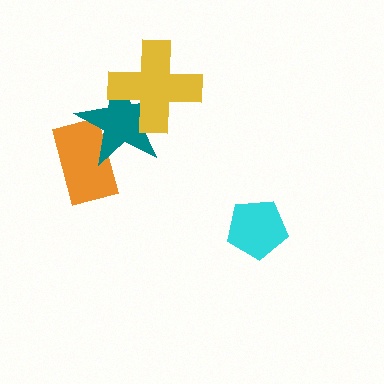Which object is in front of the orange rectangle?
The teal star is in front of the orange rectangle.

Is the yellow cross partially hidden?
No, no other shape covers it.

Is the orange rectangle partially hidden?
Yes, it is partially covered by another shape.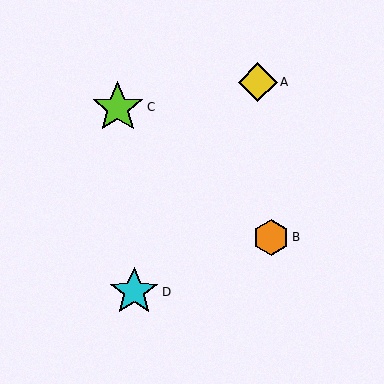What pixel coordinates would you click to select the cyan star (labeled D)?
Click at (134, 292) to select the cyan star D.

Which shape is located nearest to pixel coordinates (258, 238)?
The orange hexagon (labeled B) at (271, 237) is nearest to that location.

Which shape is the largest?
The lime star (labeled C) is the largest.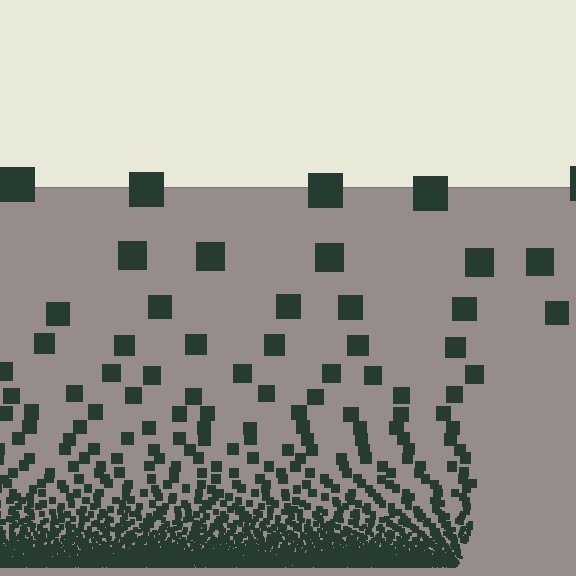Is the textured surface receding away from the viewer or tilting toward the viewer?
The surface appears to tilt toward the viewer. Texture elements get larger and sparser toward the top.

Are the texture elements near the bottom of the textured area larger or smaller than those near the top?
Smaller. The gradient is inverted — elements near the bottom are smaller and denser.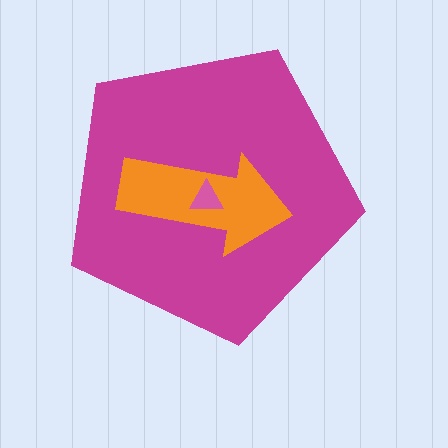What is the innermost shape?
The pink triangle.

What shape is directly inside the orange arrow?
The pink triangle.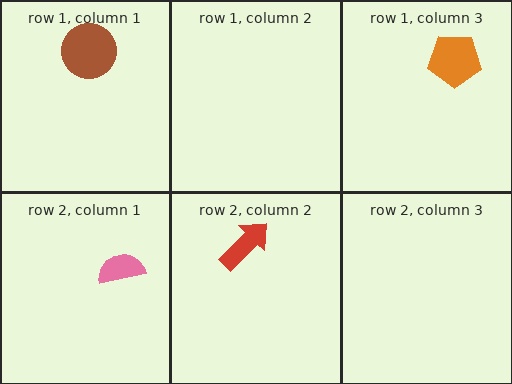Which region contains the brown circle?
The row 1, column 1 region.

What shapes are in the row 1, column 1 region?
The brown circle.